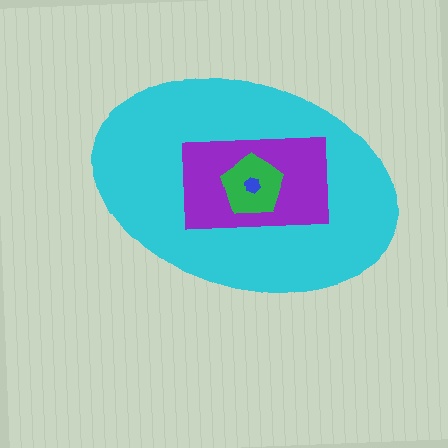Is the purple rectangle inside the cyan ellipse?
Yes.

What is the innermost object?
The blue hexagon.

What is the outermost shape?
The cyan ellipse.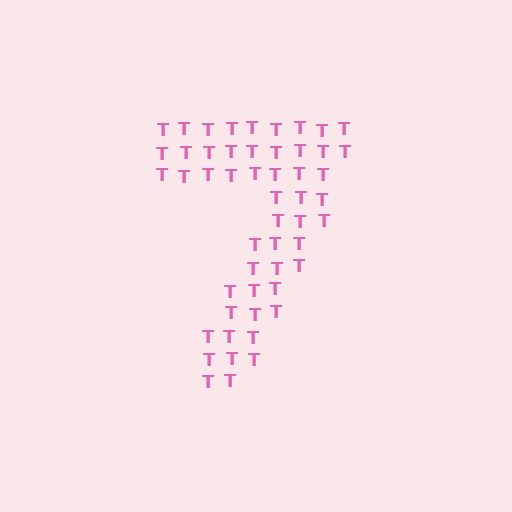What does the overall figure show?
The overall figure shows the digit 7.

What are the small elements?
The small elements are letter T's.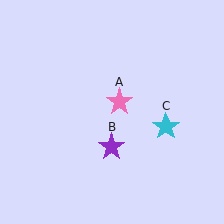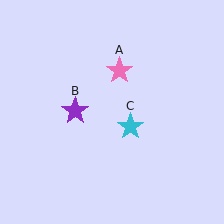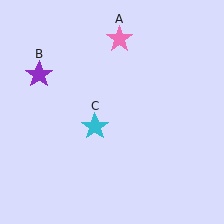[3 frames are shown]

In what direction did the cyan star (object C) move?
The cyan star (object C) moved left.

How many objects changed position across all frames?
3 objects changed position: pink star (object A), purple star (object B), cyan star (object C).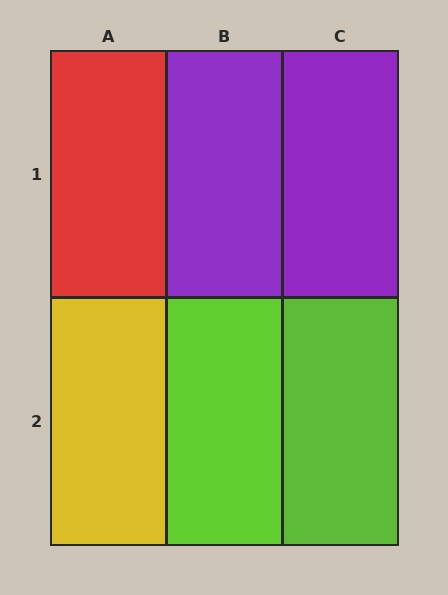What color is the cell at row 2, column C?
Lime.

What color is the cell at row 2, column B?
Lime.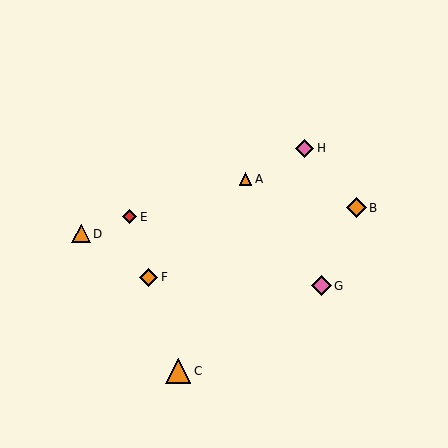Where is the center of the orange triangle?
The center of the orange triangle is at (178, 371).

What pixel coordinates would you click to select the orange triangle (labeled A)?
Click at (246, 179) to select the orange triangle A.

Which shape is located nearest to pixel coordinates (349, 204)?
The orange diamond (labeled B) at (357, 208) is nearest to that location.